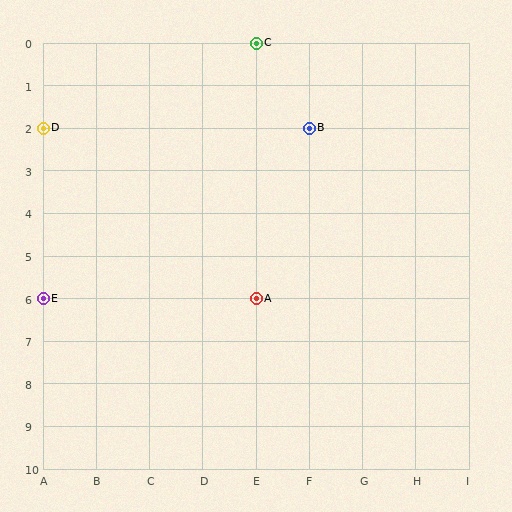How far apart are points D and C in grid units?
Points D and C are 4 columns and 2 rows apart (about 4.5 grid units diagonally).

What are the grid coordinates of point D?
Point D is at grid coordinates (A, 2).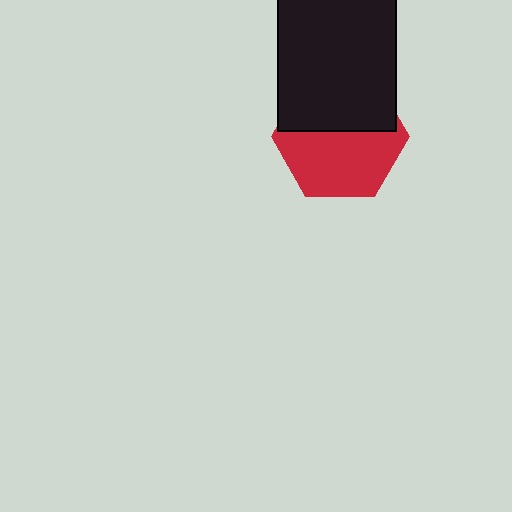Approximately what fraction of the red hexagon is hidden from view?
Roughly 43% of the red hexagon is hidden behind the black rectangle.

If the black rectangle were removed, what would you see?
You would see the complete red hexagon.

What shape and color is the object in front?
The object in front is a black rectangle.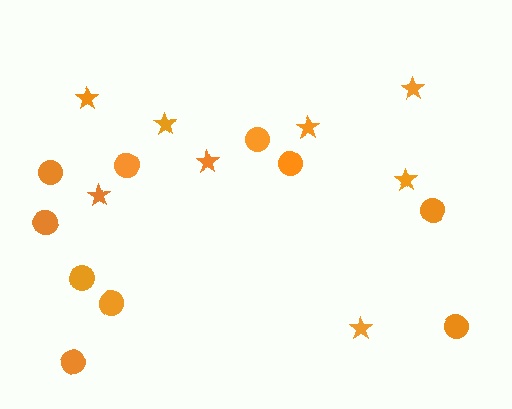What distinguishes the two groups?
There are 2 groups: one group of circles (10) and one group of stars (8).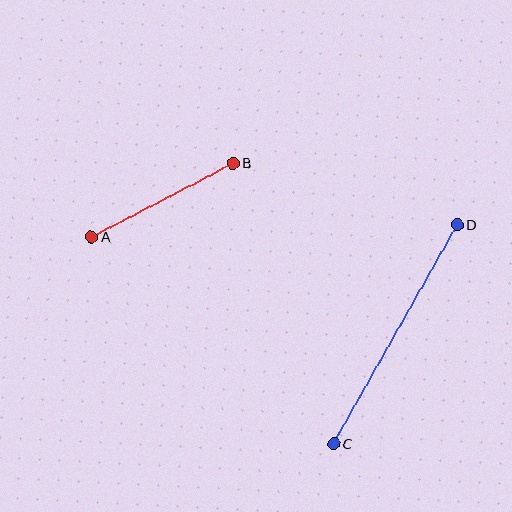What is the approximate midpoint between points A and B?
The midpoint is at approximately (162, 200) pixels.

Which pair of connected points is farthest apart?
Points C and D are farthest apart.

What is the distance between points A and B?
The distance is approximately 159 pixels.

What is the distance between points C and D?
The distance is approximately 251 pixels.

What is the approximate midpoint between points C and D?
The midpoint is at approximately (395, 334) pixels.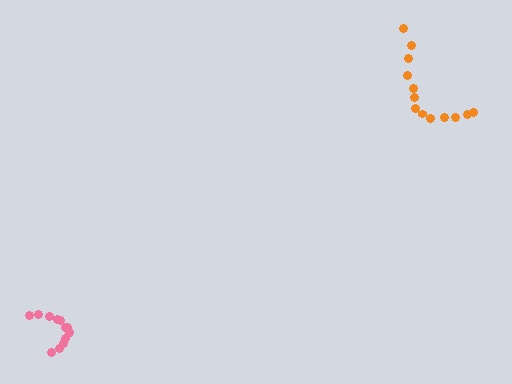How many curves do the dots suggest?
There are 2 distinct paths.